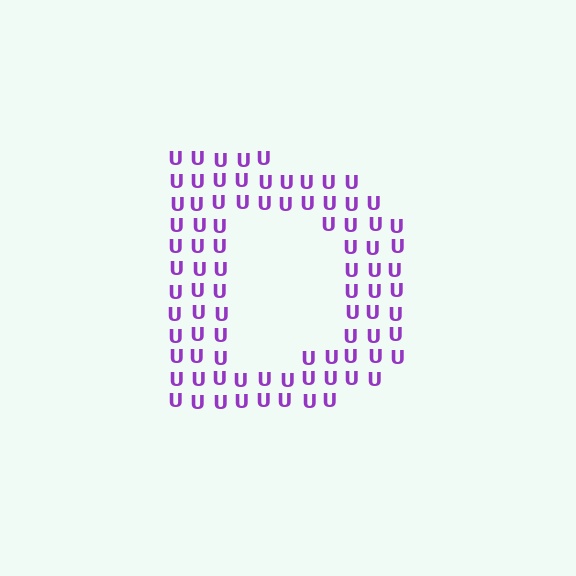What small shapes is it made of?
It is made of small letter U's.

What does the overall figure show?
The overall figure shows the letter D.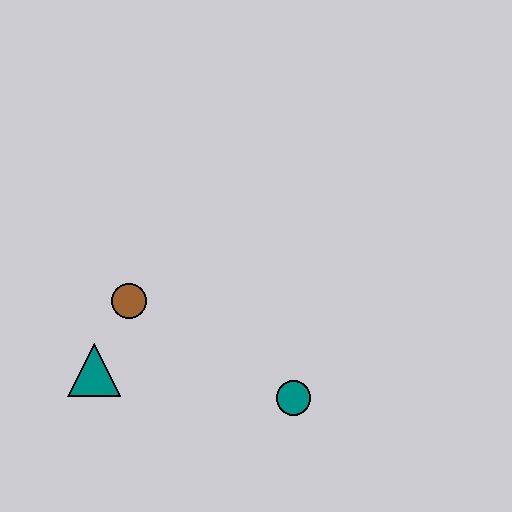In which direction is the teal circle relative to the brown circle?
The teal circle is to the right of the brown circle.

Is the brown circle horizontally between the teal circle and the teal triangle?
Yes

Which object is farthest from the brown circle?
The teal circle is farthest from the brown circle.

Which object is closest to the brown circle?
The teal triangle is closest to the brown circle.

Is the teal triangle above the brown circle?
No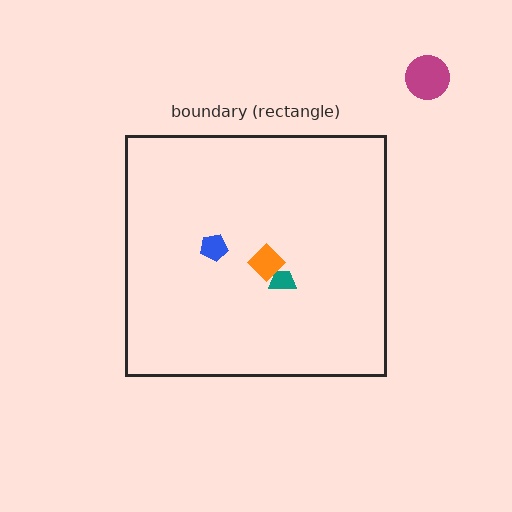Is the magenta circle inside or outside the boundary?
Outside.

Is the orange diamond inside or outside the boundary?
Inside.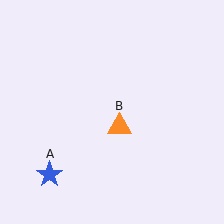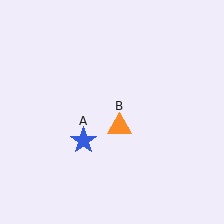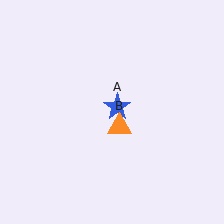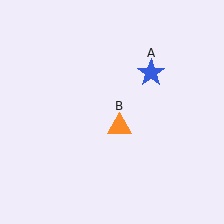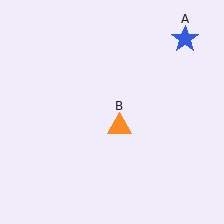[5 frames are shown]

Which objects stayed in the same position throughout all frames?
Orange triangle (object B) remained stationary.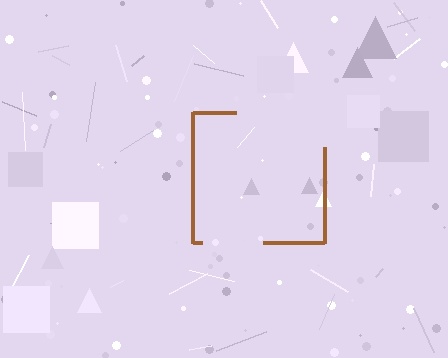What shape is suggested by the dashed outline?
The dashed outline suggests a square.